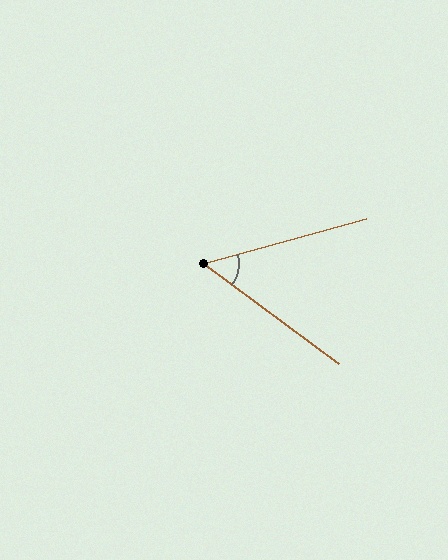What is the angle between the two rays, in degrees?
Approximately 52 degrees.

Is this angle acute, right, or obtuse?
It is acute.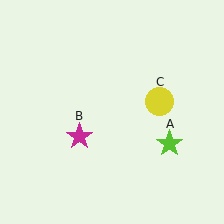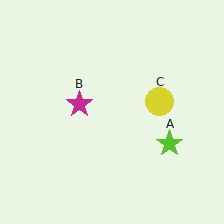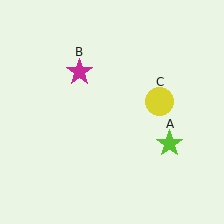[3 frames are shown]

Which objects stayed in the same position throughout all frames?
Lime star (object A) and yellow circle (object C) remained stationary.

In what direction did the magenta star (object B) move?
The magenta star (object B) moved up.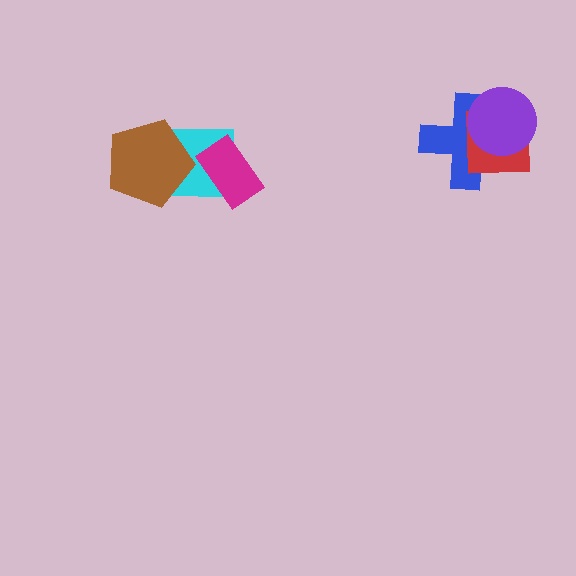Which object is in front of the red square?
The purple circle is in front of the red square.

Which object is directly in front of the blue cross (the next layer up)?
The red square is directly in front of the blue cross.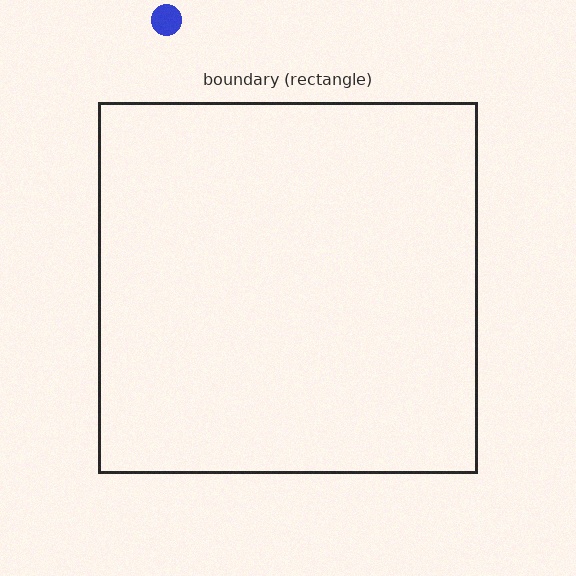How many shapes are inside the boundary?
0 inside, 1 outside.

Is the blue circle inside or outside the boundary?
Outside.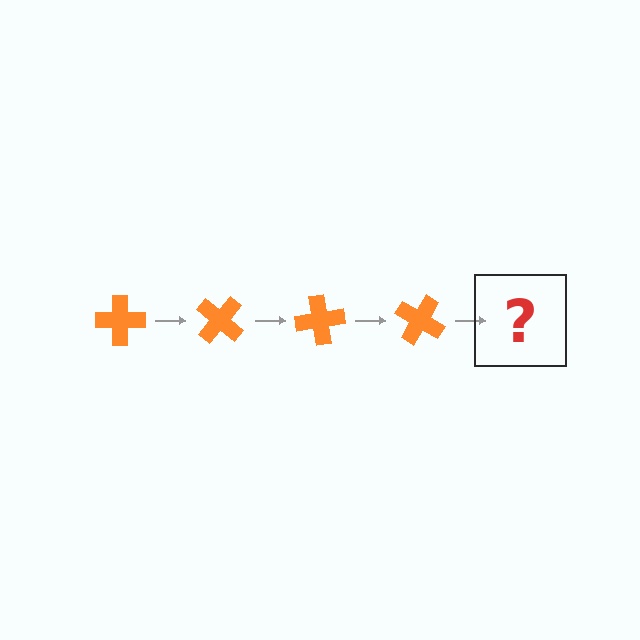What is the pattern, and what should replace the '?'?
The pattern is that the cross rotates 40 degrees each step. The '?' should be an orange cross rotated 160 degrees.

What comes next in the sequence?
The next element should be an orange cross rotated 160 degrees.